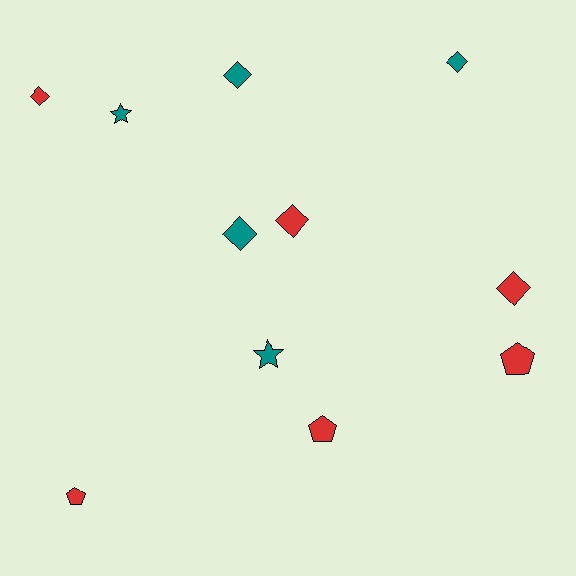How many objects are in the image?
There are 11 objects.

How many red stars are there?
There are no red stars.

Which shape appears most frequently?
Diamond, with 6 objects.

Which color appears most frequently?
Red, with 6 objects.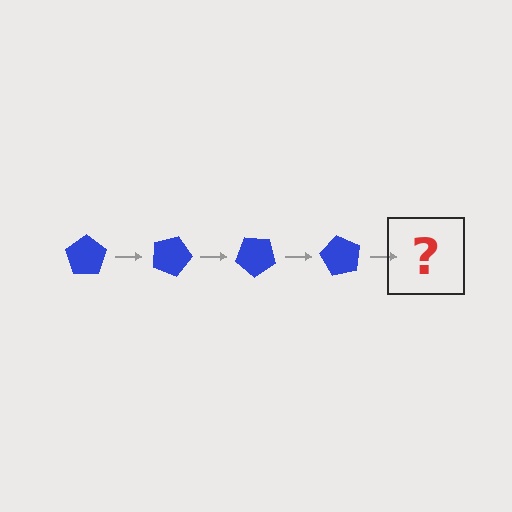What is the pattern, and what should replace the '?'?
The pattern is that the pentagon rotates 20 degrees each step. The '?' should be a blue pentagon rotated 80 degrees.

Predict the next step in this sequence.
The next step is a blue pentagon rotated 80 degrees.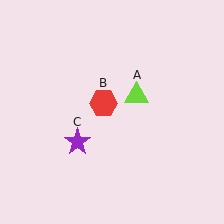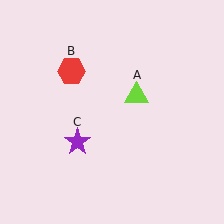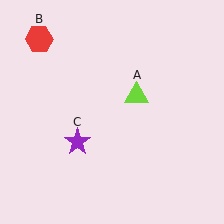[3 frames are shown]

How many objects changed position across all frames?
1 object changed position: red hexagon (object B).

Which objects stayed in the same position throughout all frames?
Lime triangle (object A) and purple star (object C) remained stationary.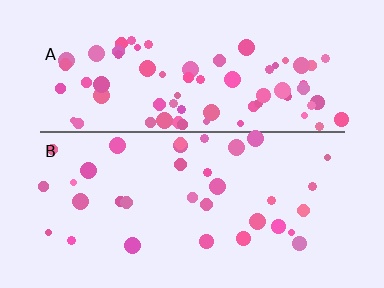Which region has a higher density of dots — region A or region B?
A (the top).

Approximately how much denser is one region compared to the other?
Approximately 2.2× — region A over region B.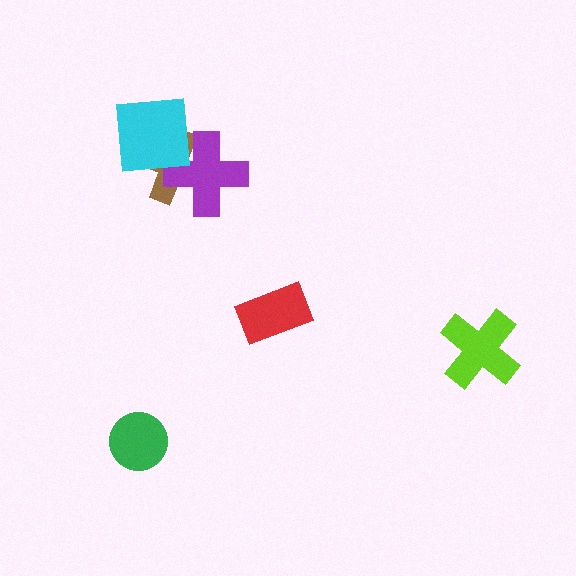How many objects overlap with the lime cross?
0 objects overlap with the lime cross.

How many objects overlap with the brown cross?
2 objects overlap with the brown cross.